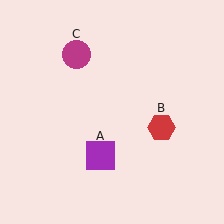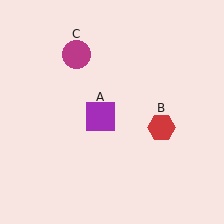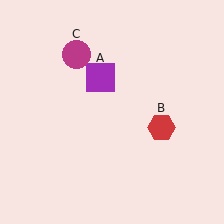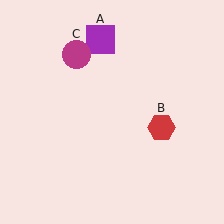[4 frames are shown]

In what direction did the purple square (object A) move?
The purple square (object A) moved up.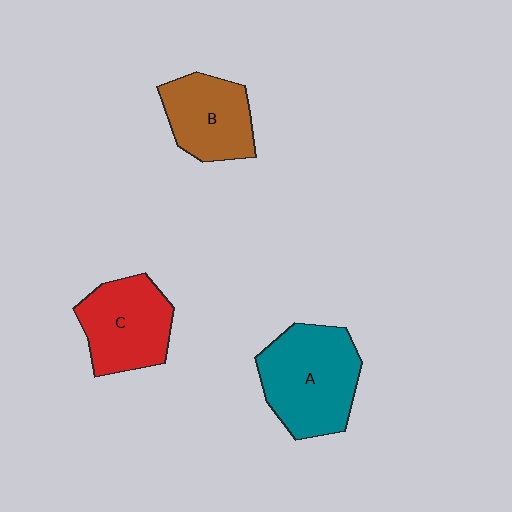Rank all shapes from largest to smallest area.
From largest to smallest: A (teal), C (red), B (brown).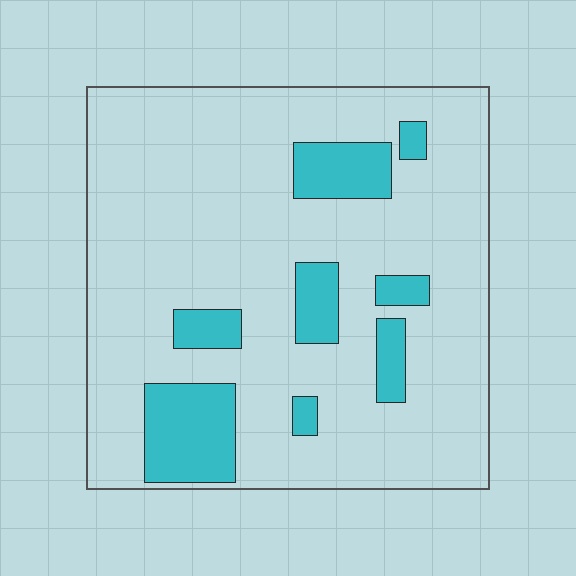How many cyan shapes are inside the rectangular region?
8.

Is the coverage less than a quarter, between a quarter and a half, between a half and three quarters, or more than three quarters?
Less than a quarter.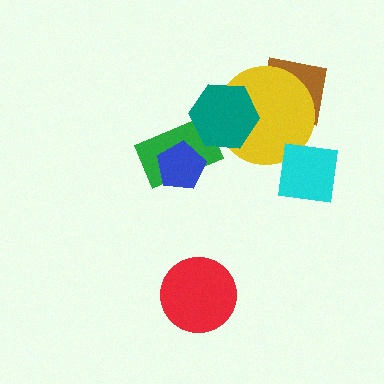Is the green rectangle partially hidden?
Yes, it is partially covered by another shape.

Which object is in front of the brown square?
The yellow circle is in front of the brown square.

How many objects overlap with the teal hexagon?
2 objects overlap with the teal hexagon.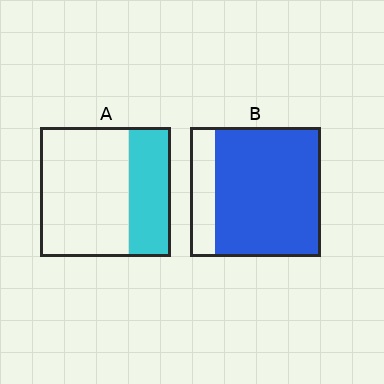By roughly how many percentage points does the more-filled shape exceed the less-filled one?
By roughly 50 percentage points (B over A).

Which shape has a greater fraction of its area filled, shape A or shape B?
Shape B.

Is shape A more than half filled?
No.